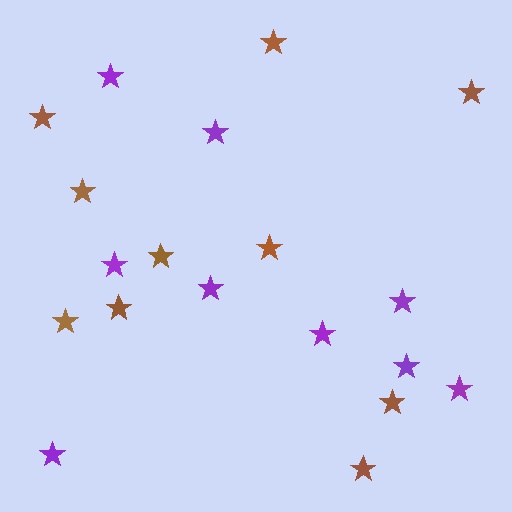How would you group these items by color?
There are 2 groups: one group of brown stars (10) and one group of purple stars (9).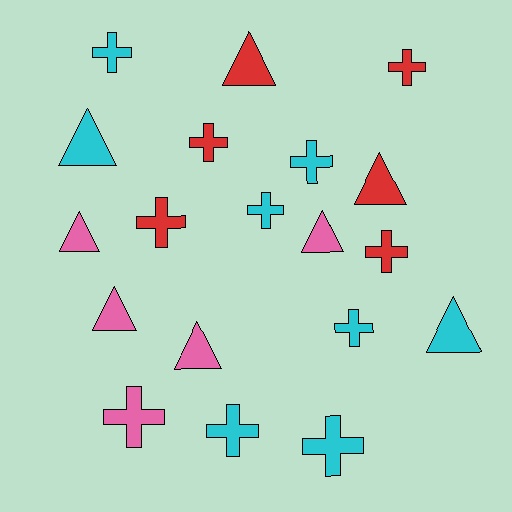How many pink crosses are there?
There is 1 pink cross.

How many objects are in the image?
There are 19 objects.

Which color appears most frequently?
Cyan, with 8 objects.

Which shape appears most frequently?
Cross, with 11 objects.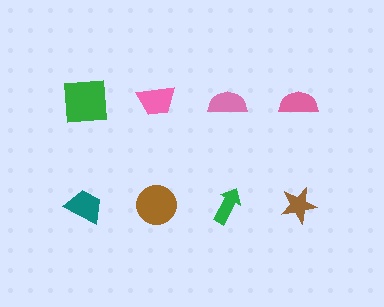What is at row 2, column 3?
A green arrow.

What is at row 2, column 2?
A brown circle.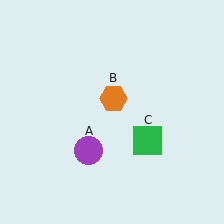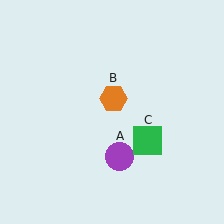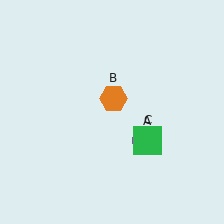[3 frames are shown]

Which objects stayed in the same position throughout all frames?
Orange hexagon (object B) and green square (object C) remained stationary.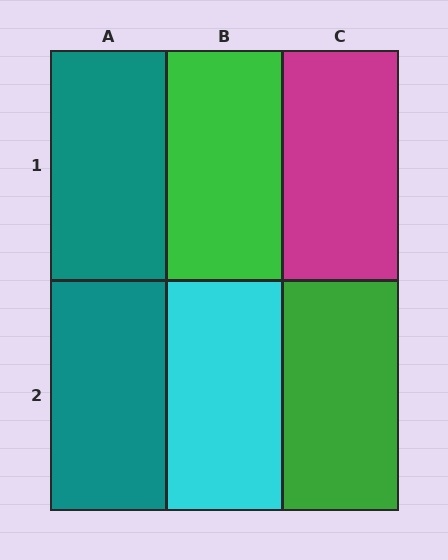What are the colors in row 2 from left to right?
Teal, cyan, green.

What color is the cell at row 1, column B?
Green.